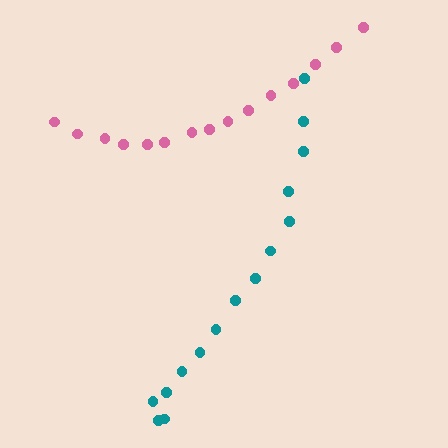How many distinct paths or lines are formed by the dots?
There are 2 distinct paths.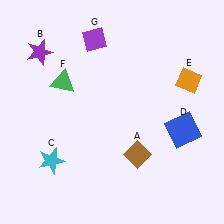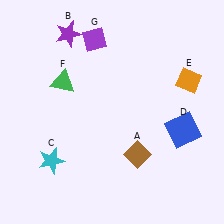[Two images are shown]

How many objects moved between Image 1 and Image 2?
1 object moved between the two images.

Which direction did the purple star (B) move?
The purple star (B) moved right.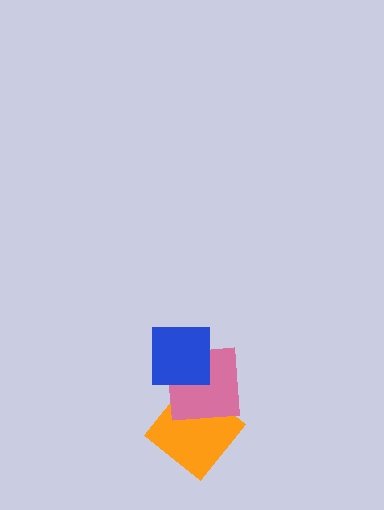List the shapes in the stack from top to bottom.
From top to bottom: the blue square, the pink square, the orange diamond.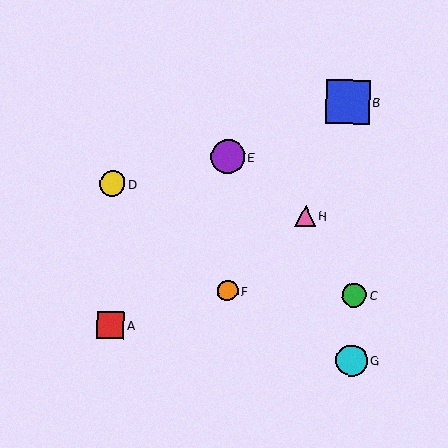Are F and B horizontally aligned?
No, F is at y≈291 and B is at y≈102.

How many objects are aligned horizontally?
2 objects (C, F) are aligned horizontally.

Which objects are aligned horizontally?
Objects C, F are aligned horizontally.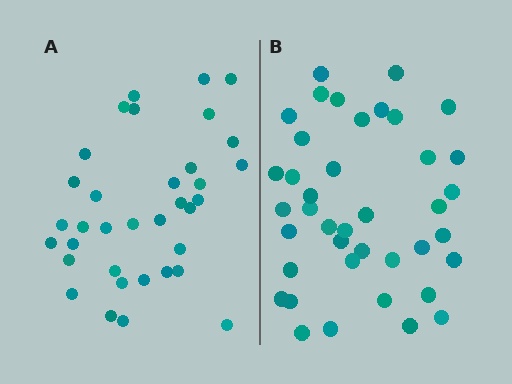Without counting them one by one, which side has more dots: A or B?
Region B (the right region) has more dots.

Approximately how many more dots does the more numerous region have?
Region B has about 5 more dots than region A.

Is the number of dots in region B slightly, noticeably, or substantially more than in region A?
Region B has only slightly more — the two regions are fairly close. The ratio is roughly 1.1 to 1.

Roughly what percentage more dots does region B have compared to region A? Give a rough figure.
About 15% more.